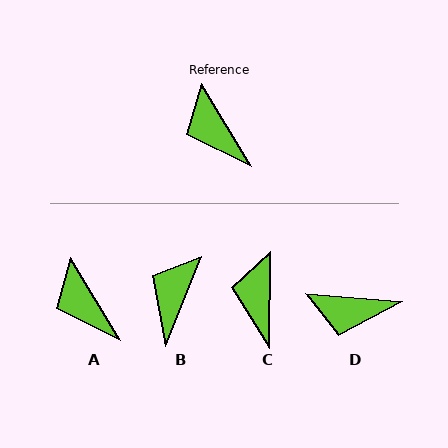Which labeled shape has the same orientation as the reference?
A.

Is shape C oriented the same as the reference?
No, it is off by about 32 degrees.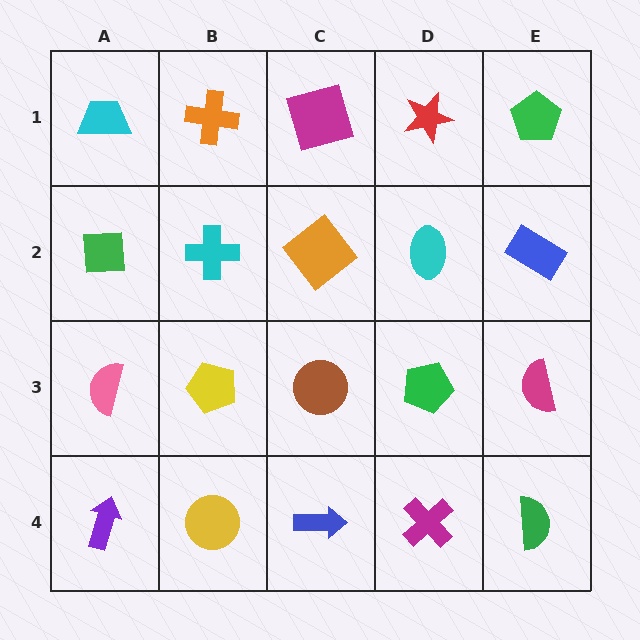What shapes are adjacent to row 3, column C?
An orange diamond (row 2, column C), a blue arrow (row 4, column C), a yellow pentagon (row 3, column B), a green pentagon (row 3, column D).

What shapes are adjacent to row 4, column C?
A brown circle (row 3, column C), a yellow circle (row 4, column B), a magenta cross (row 4, column D).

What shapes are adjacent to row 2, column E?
A green pentagon (row 1, column E), a magenta semicircle (row 3, column E), a cyan ellipse (row 2, column D).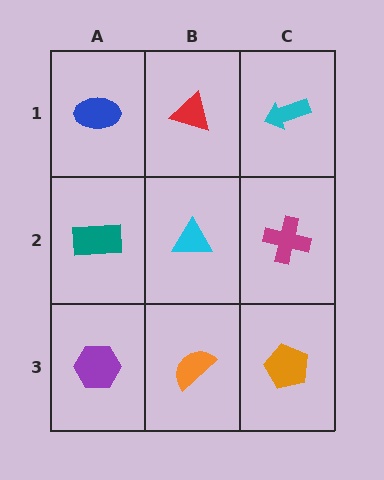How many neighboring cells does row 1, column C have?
2.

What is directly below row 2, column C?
An orange pentagon.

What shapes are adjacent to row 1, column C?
A magenta cross (row 2, column C), a red triangle (row 1, column B).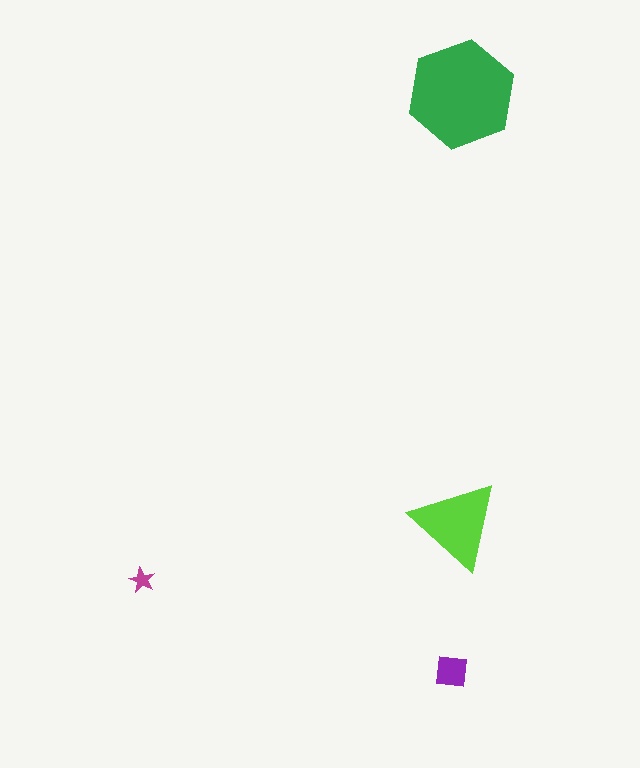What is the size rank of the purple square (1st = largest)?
3rd.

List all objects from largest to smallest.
The green hexagon, the lime triangle, the purple square, the magenta star.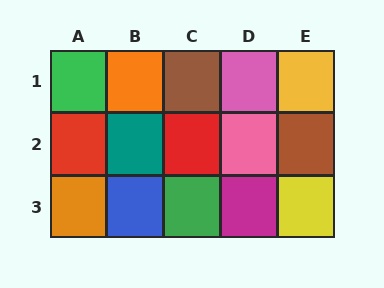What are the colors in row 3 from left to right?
Orange, blue, green, magenta, yellow.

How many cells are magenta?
1 cell is magenta.